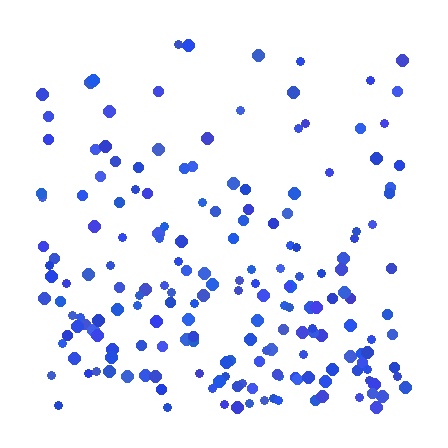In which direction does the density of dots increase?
From top to bottom, with the bottom side densest.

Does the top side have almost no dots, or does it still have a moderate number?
Still a moderate number, just noticeably fewer than the bottom.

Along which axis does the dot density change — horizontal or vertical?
Vertical.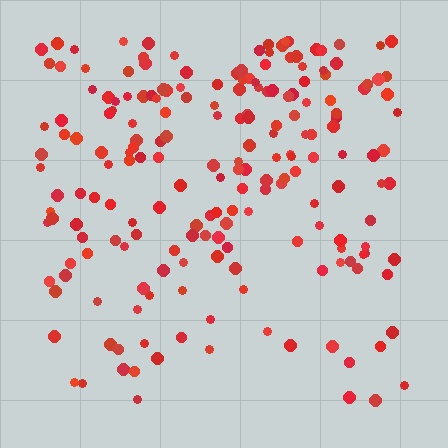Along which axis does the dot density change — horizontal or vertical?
Vertical.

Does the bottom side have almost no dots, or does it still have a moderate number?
Still a moderate number, just noticeably fewer than the top.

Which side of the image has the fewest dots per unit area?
The bottom.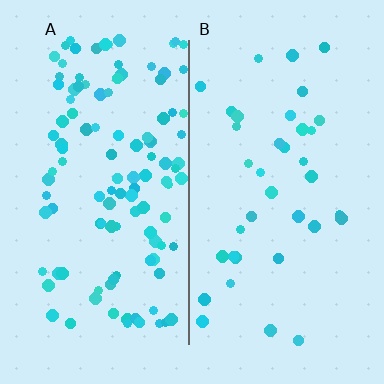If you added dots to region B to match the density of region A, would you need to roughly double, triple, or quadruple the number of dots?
Approximately triple.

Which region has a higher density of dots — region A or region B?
A (the left).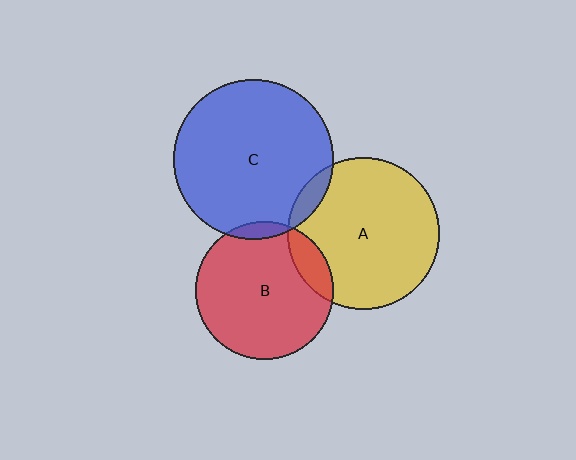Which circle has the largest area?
Circle C (blue).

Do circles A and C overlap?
Yes.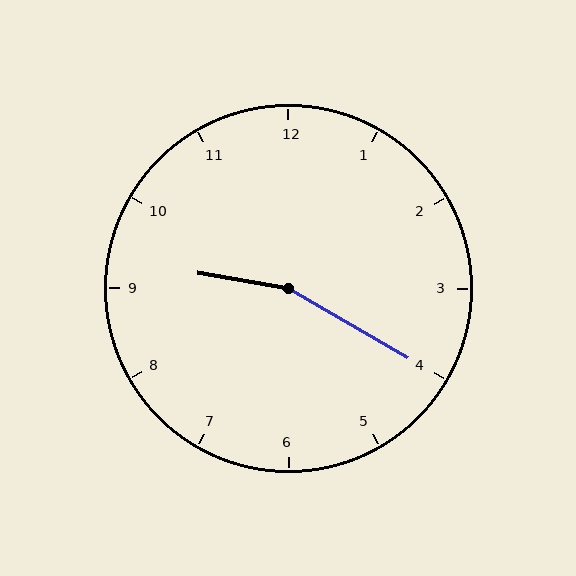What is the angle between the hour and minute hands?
Approximately 160 degrees.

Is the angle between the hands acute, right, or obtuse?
It is obtuse.